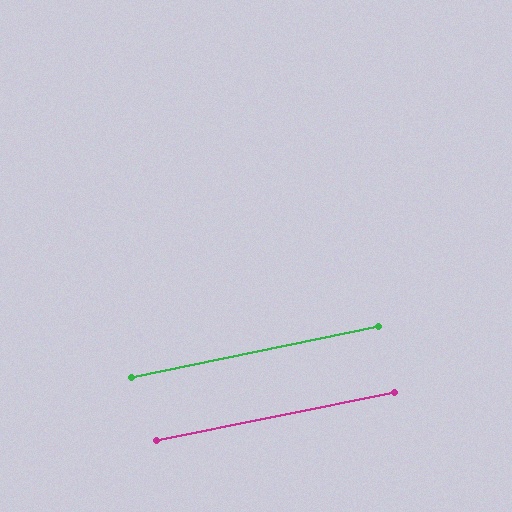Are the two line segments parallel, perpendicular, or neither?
Parallel — their directions differ by only 0.3°.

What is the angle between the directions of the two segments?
Approximately 0 degrees.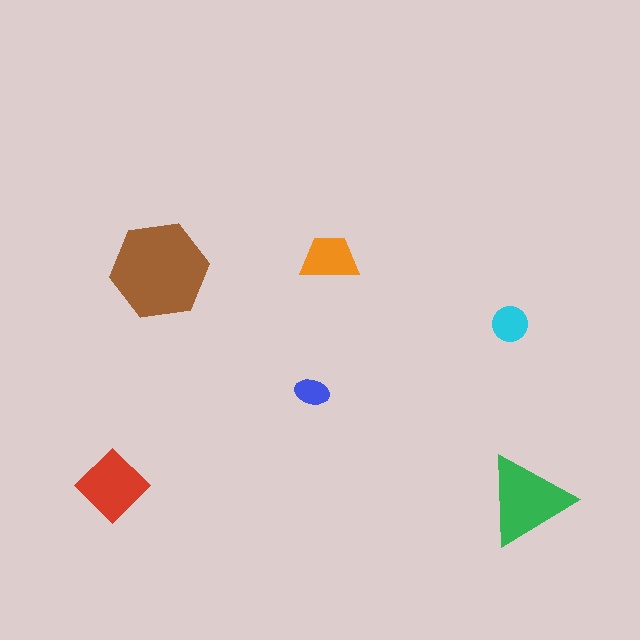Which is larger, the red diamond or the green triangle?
The green triangle.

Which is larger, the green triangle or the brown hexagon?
The brown hexagon.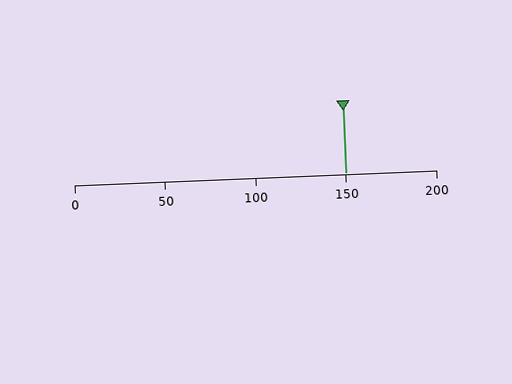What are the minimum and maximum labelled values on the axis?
The axis runs from 0 to 200.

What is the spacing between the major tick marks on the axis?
The major ticks are spaced 50 apart.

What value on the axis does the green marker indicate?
The marker indicates approximately 150.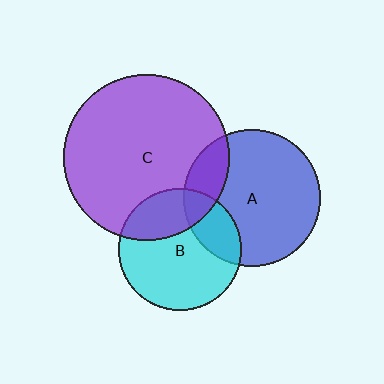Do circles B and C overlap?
Yes.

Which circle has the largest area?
Circle C (purple).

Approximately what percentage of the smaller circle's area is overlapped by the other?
Approximately 30%.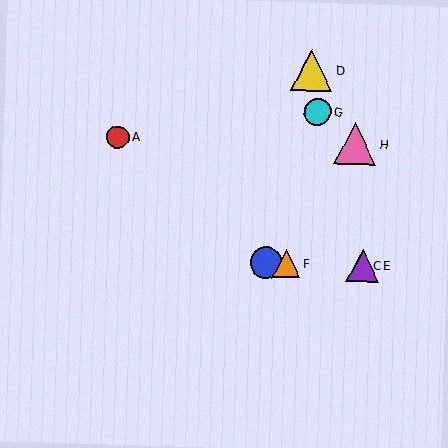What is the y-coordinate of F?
Object F is at y≈263.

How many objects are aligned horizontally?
4 objects (B, C, E, F) are aligned horizontally.